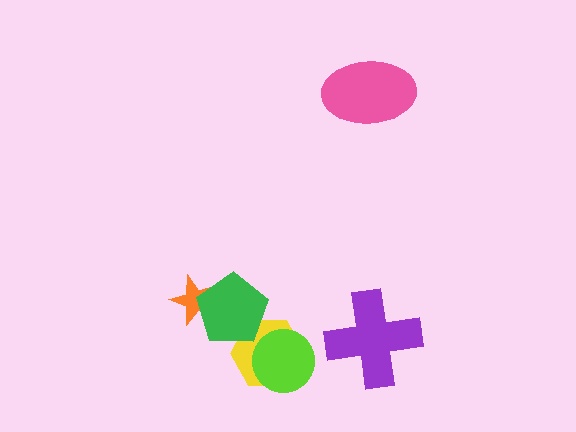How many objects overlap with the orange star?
1 object overlaps with the orange star.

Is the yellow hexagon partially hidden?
Yes, it is partially covered by another shape.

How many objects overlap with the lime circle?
1 object overlaps with the lime circle.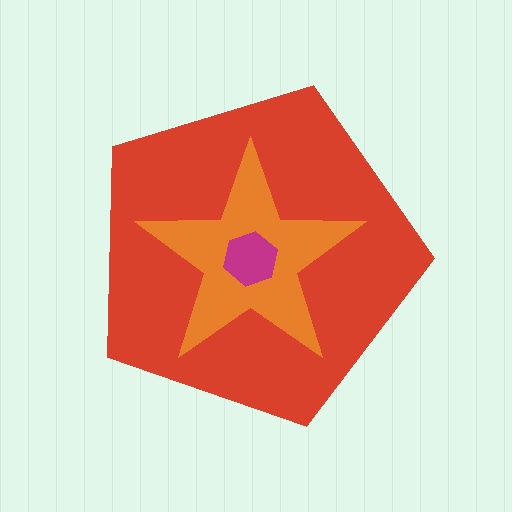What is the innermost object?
The magenta hexagon.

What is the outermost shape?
The red pentagon.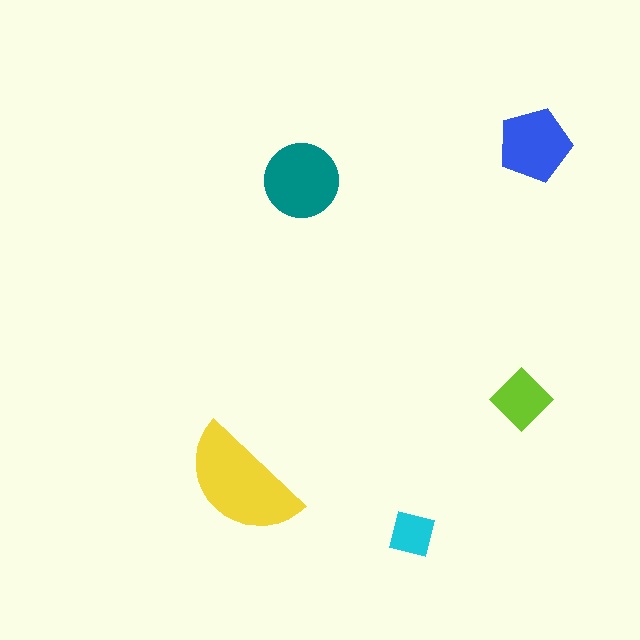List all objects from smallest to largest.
The cyan square, the lime diamond, the blue pentagon, the teal circle, the yellow semicircle.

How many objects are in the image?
There are 5 objects in the image.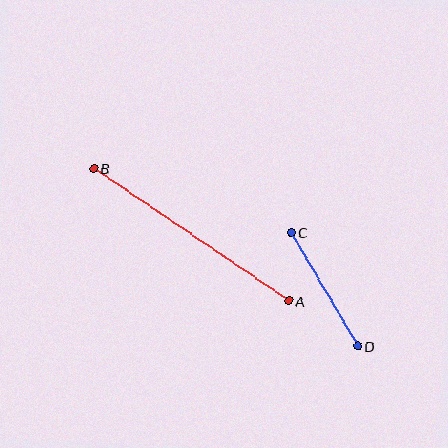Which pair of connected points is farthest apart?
Points A and B are farthest apart.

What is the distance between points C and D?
The distance is approximately 132 pixels.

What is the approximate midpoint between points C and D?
The midpoint is at approximately (324, 289) pixels.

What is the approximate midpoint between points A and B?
The midpoint is at approximately (191, 235) pixels.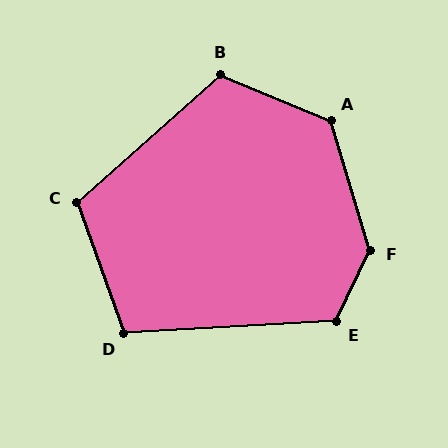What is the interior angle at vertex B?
Approximately 116 degrees (obtuse).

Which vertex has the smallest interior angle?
D, at approximately 106 degrees.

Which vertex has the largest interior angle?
F, at approximately 138 degrees.